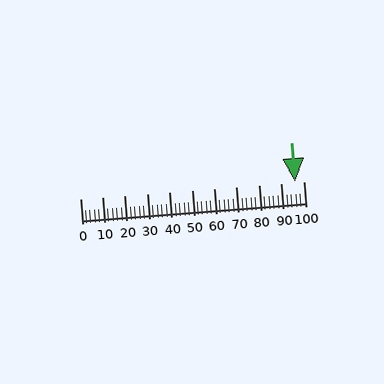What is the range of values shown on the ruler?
The ruler shows values from 0 to 100.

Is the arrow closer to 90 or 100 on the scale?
The arrow is closer to 100.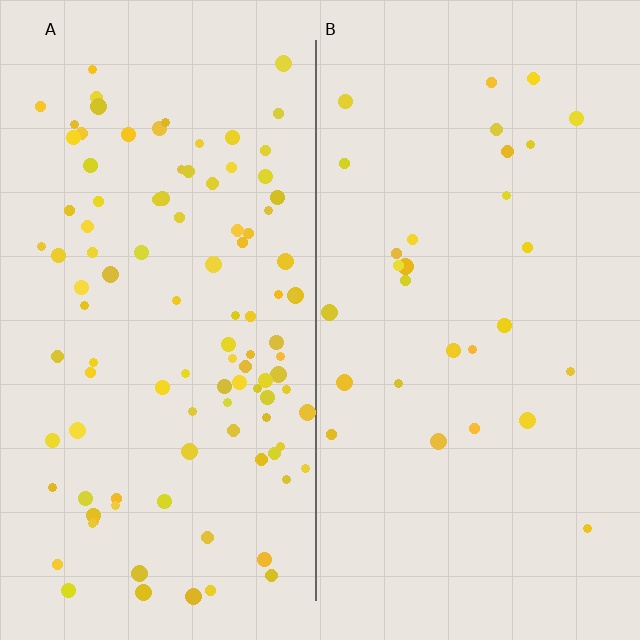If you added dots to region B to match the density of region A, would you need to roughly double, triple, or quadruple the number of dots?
Approximately quadruple.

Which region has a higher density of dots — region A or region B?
A (the left).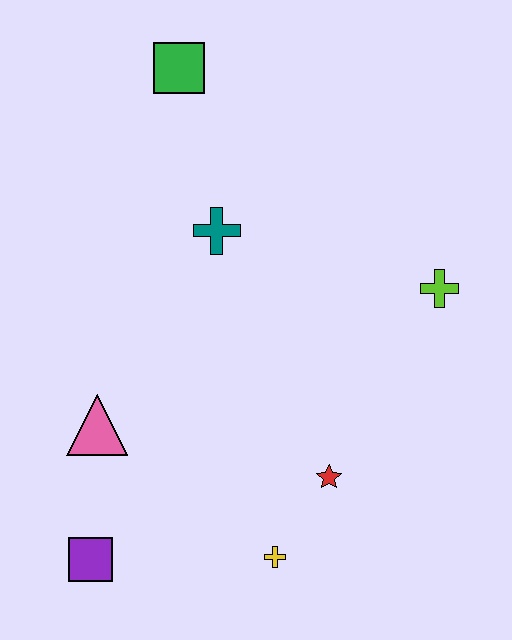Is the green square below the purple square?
No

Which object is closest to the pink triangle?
The purple square is closest to the pink triangle.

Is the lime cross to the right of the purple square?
Yes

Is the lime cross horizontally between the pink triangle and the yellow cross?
No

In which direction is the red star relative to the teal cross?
The red star is below the teal cross.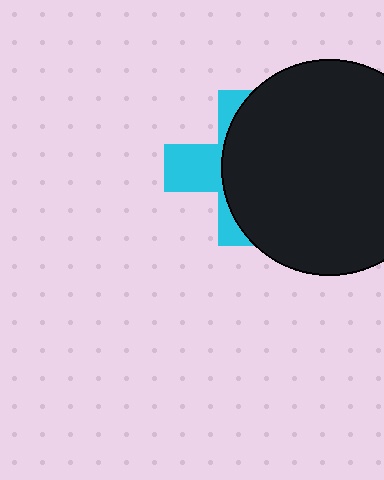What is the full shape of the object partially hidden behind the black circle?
The partially hidden object is a cyan cross.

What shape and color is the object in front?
The object in front is a black circle.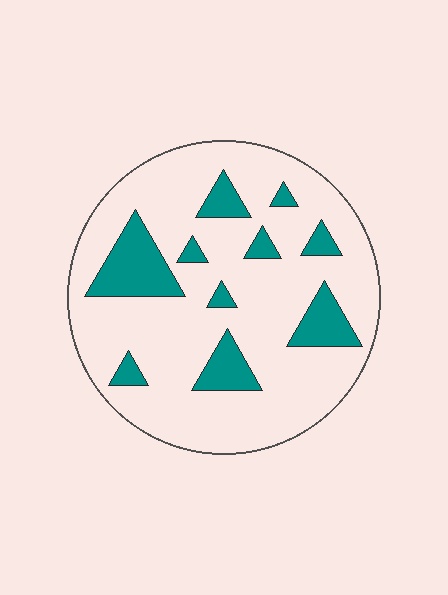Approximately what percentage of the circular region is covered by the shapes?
Approximately 20%.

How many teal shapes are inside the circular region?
10.